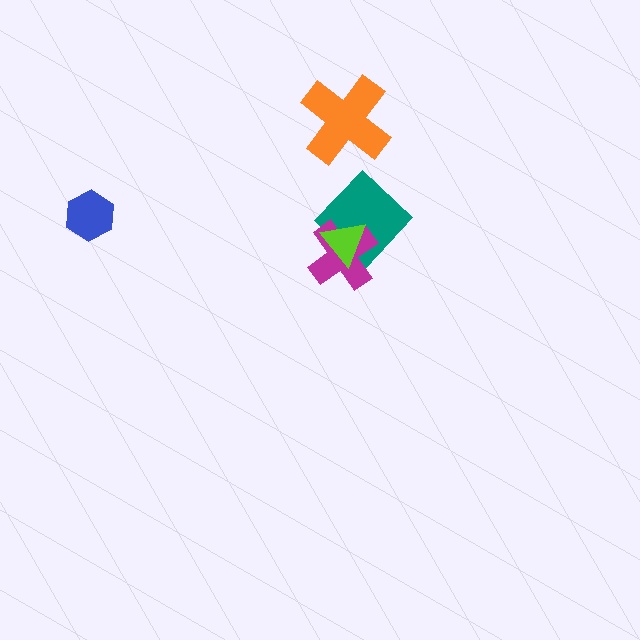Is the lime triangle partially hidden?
No, no other shape covers it.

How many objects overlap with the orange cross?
0 objects overlap with the orange cross.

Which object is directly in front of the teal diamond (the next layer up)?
The magenta cross is directly in front of the teal diamond.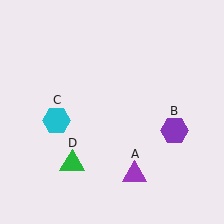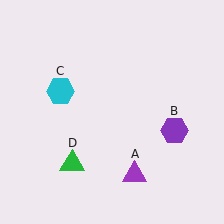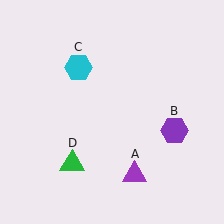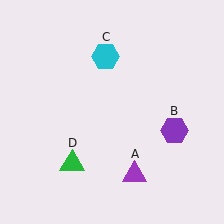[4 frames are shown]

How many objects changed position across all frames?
1 object changed position: cyan hexagon (object C).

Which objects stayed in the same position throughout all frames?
Purple triangle (object A) and purple hexagon (object B) and green triangle (object D) remained stationary.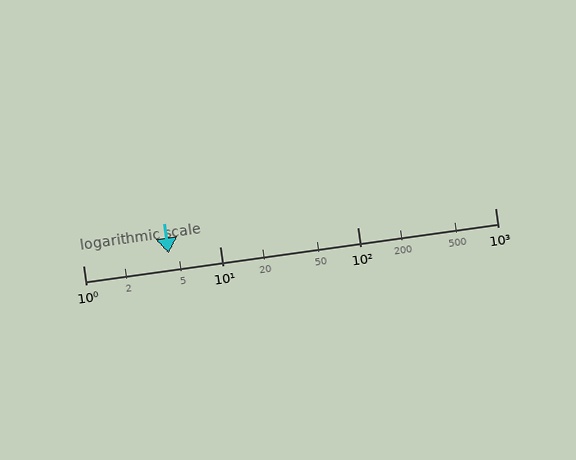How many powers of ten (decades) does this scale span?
The scale spans 3 decades, from 1 to 1000.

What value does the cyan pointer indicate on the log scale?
The pointer indicates approximately 4.2.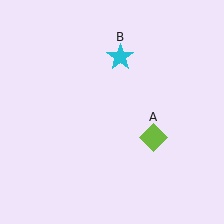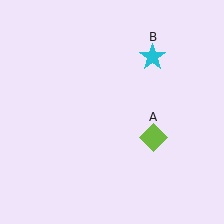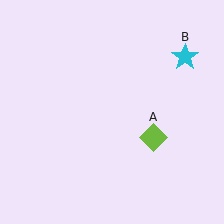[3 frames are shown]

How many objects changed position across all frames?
1 object changed position: cyan star (object B).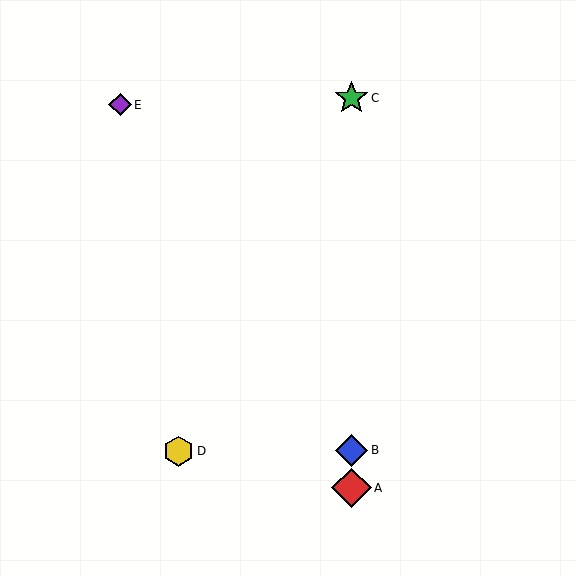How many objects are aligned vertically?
3 objects (A, B, C) are aligned vertically.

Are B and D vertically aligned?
No, B is at x≈352 and D is at x≈178.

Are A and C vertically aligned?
Yes, both are at x≈352.